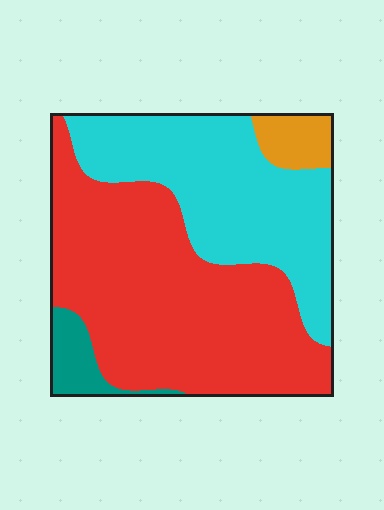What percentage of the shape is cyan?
Cyan takes up about three eighths (3/8) of the shape.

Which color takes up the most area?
Red, at roughly 55%.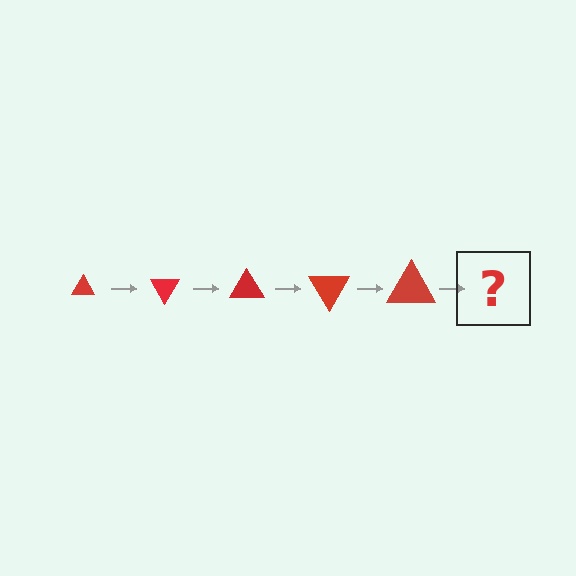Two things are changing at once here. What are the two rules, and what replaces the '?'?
The two rules are that the triangle grows larger each step and it rotates 60 degrees each step. The '?' should be a triangle, larger than the previous one and rotated 300 degrees from the start.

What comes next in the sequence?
The next element should be a triangle, larger than the previous one and rotated 300 degrees from the start.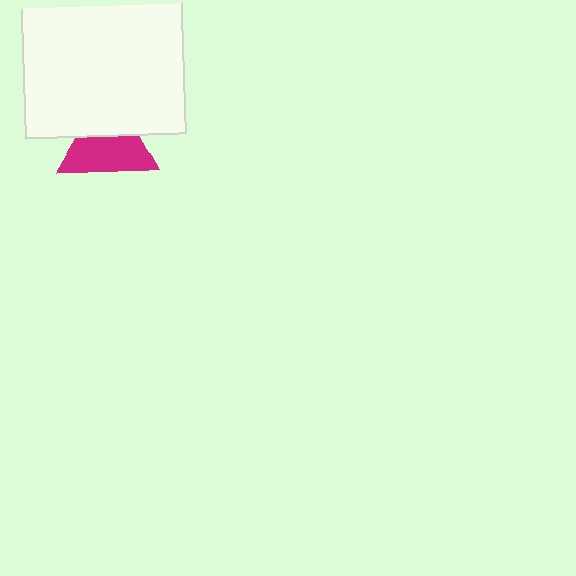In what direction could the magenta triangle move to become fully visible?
The magenta triangle could move down. That would shift it out from behind the white square entirely.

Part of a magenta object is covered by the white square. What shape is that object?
It is a triangle.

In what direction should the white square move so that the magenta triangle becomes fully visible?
The white square should move up. That is the shortest direction to clear the overlap and leave the magenta triangle fully visible.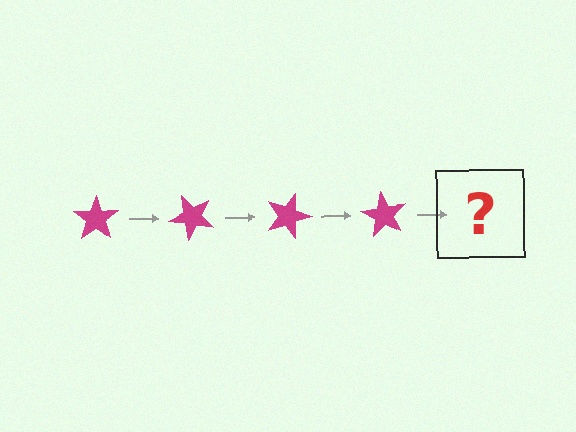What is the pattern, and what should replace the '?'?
The pattern is that the star rotates 45 degrees each step. The '?' should be a magenta star rotated 180 degrees.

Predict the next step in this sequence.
The next step is a magenta star rotated 180 degrees.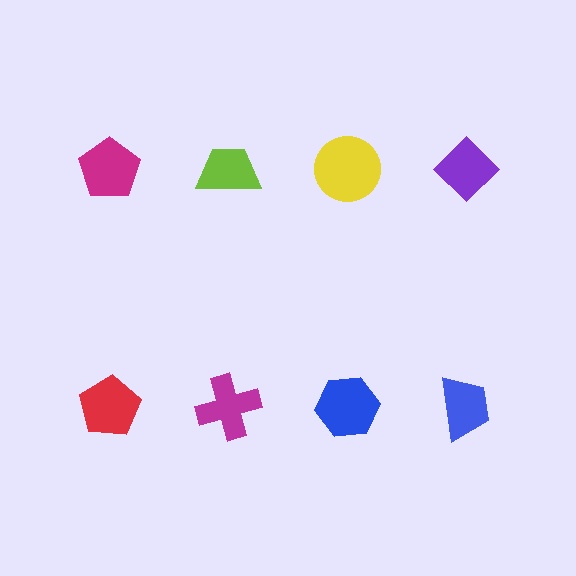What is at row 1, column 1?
A magenta pentagon.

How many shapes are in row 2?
4 shapes.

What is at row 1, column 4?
A purple diamond.